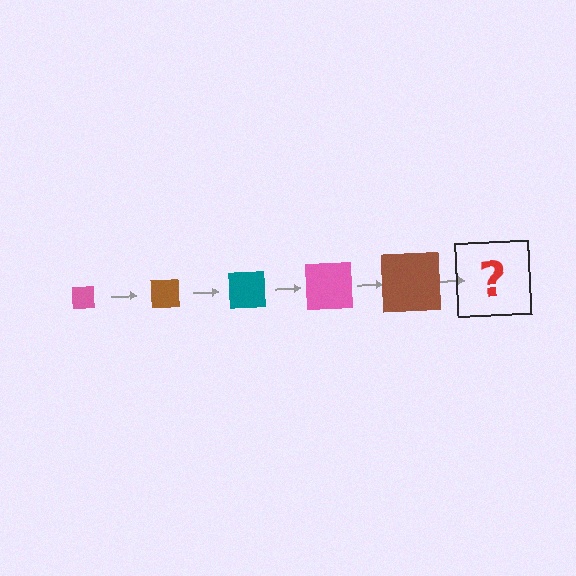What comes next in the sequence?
The next element should be a teal square, larger than the previous one.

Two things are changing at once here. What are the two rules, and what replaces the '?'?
The two rules are that the square grows larger each step and the color cycles through pink, brown, and teal. The '?' should be a teal square, larger than the previous one.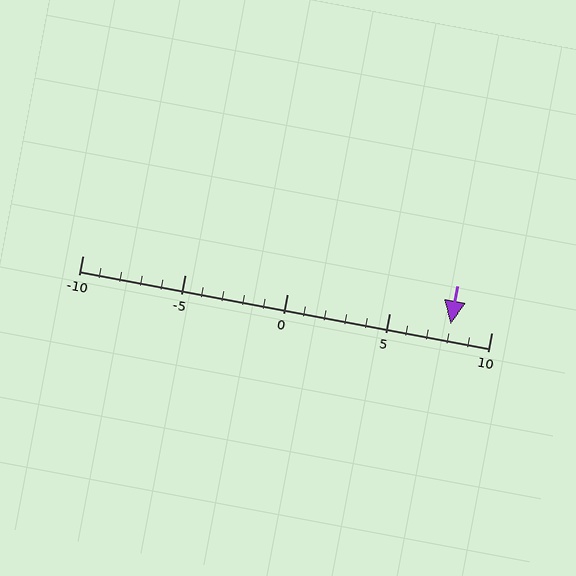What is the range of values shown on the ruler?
The ruler shows values from -10 to 10.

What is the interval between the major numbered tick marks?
The major tick marks are spaced 5 units apart.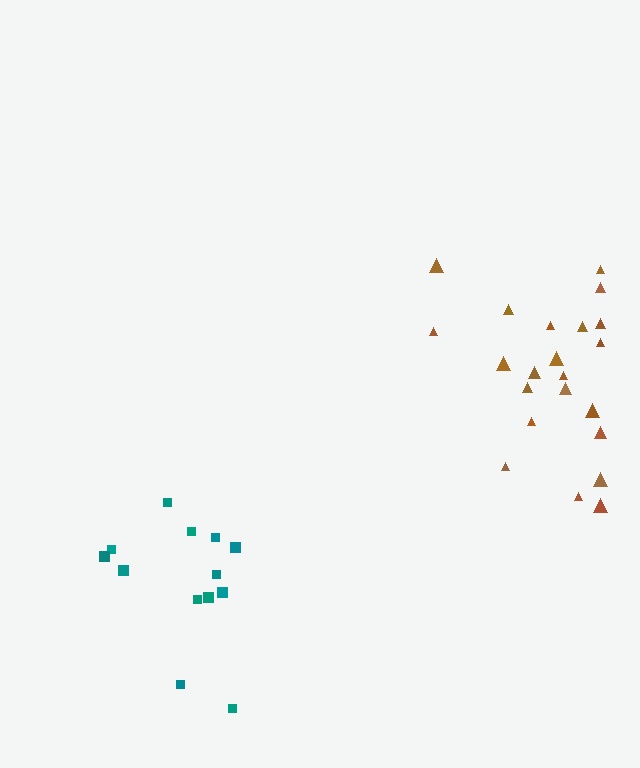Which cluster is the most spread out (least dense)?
Teal.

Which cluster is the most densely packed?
Brown.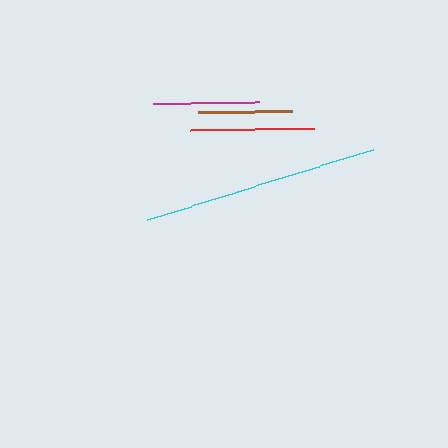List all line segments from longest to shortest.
From longest to shortest: cyan, red, magenta, brown.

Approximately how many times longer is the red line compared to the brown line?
The red line is approximately 1.3 times the length of the brown line.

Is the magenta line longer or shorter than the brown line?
The magenta line is longer than the brown line.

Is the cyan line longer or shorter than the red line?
The cyan line is longer than the red line.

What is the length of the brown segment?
The brown segment is approximately 94 pixels long.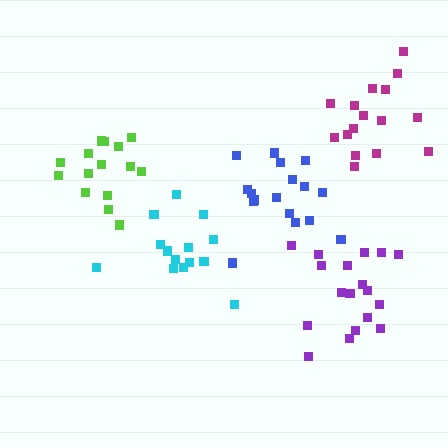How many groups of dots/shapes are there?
There are 5 groups.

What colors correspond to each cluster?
The clusters are colored: blue, magenta, lime, cyan, purple.